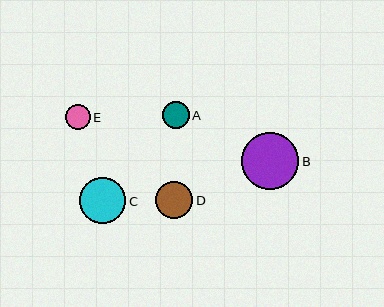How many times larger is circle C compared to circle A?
Circle C is approximately 1.7 times the size of circle A.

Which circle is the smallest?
Circle E is the smallest with a size of approximately 25 pixels.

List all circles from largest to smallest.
From largest to smallest: B, C, D, A, E.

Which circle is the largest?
Circle B is the largest with a size of approximately 57 pixels.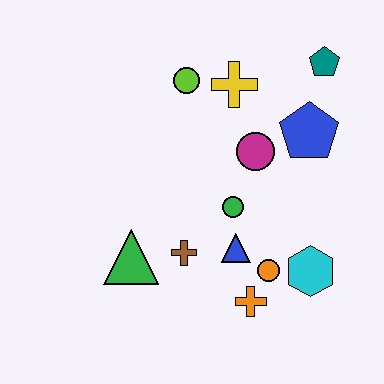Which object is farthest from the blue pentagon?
The green triangle is farthest from the blue pentagon.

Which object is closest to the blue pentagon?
The magenta circle is closest to the blue pentagon.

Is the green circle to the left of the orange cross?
Yes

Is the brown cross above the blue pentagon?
No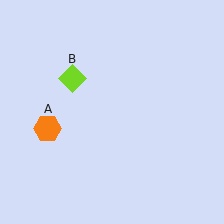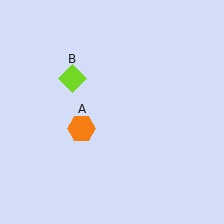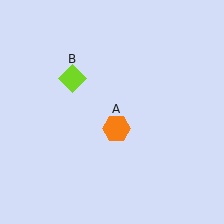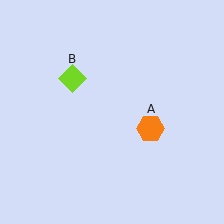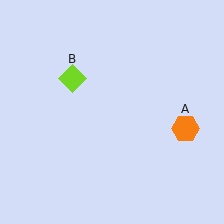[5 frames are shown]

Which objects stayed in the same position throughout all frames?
Lime diamond (object B) remained stationary.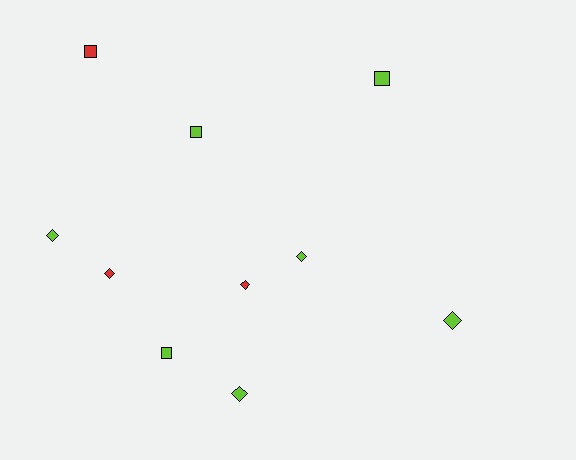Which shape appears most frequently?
Diamond, with 6 objects.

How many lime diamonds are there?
There are 4 lime diamonds.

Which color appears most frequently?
Lime, with 7 objects.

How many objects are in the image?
There are 10 objects.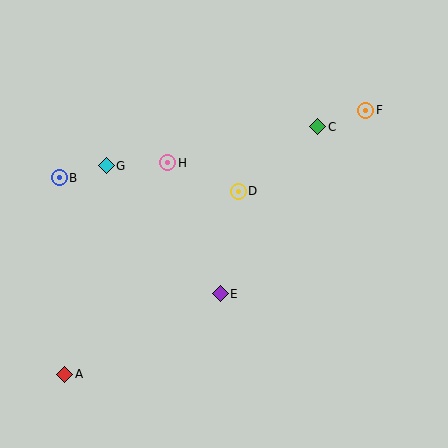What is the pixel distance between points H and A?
The distance between H and A is 235 pixels.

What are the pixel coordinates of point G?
Point G is at (106, 166).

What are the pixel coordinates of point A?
Point A is at (65, 374).